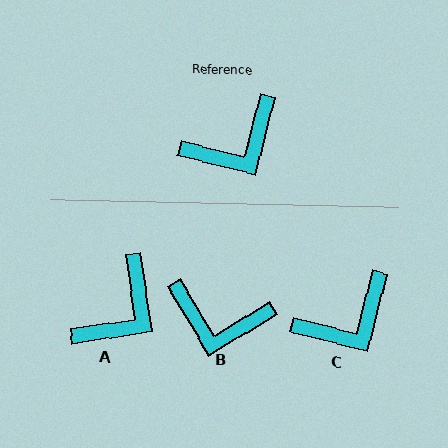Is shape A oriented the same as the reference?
No, it is off by about 22 degrees.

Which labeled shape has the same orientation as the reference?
C.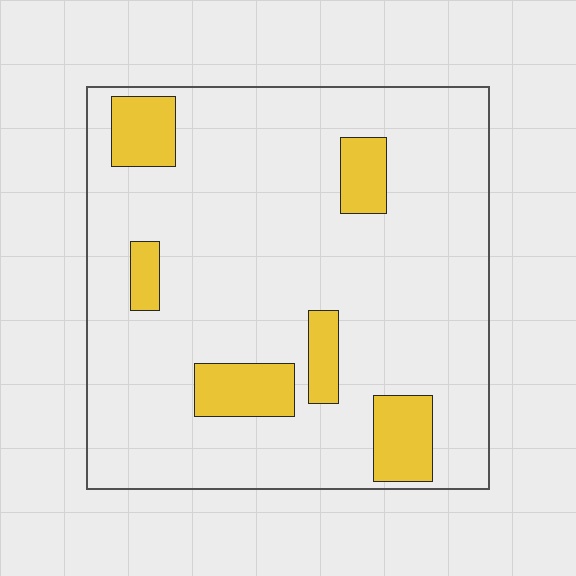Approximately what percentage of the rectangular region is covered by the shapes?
Approximately 15%.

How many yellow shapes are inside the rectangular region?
6.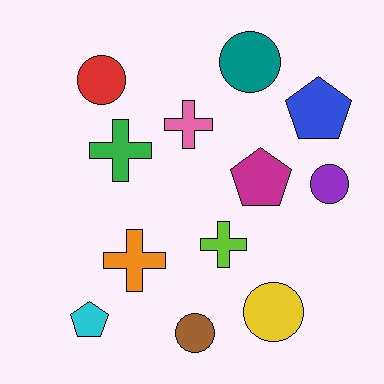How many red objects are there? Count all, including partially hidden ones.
There is 1 red object.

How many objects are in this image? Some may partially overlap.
There are 12 objects.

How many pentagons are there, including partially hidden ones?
There are 3 pentagons.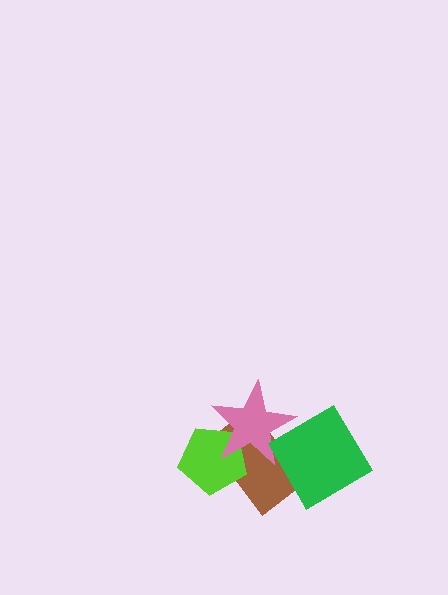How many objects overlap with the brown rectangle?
3 objects overlap with the brown rectangle.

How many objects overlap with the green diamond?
2 objects overlap with the green diamond.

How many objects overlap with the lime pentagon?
2 objects overlap with the lime pentagon.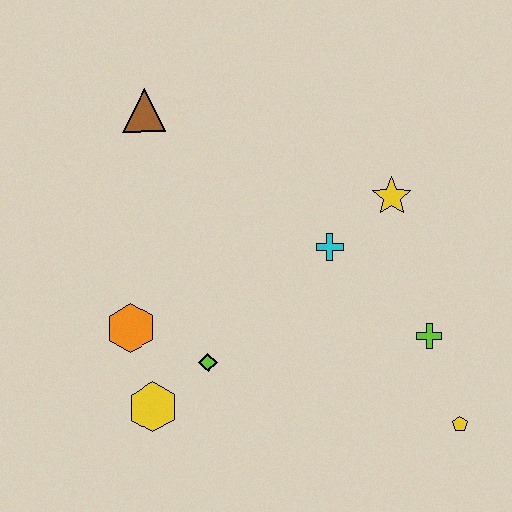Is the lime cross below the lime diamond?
No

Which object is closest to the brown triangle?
The orange hexagon is closest to the brown triangle.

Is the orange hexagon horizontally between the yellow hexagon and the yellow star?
No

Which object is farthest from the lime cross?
The brown triangle is farthest from the lime cross.